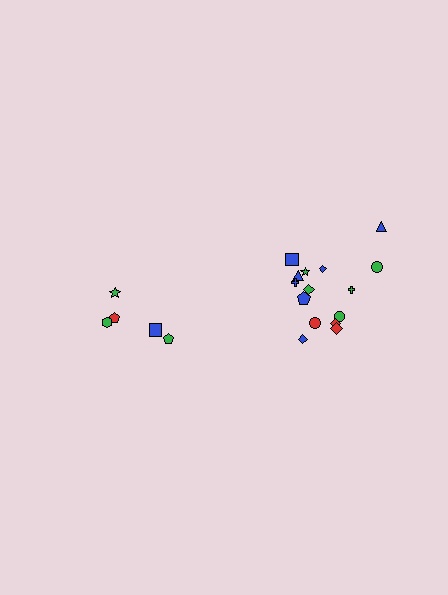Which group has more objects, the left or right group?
The right group.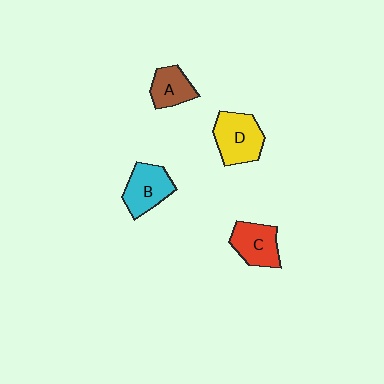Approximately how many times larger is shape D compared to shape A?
Approximately 1.5 times.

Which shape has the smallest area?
Shape A (brown).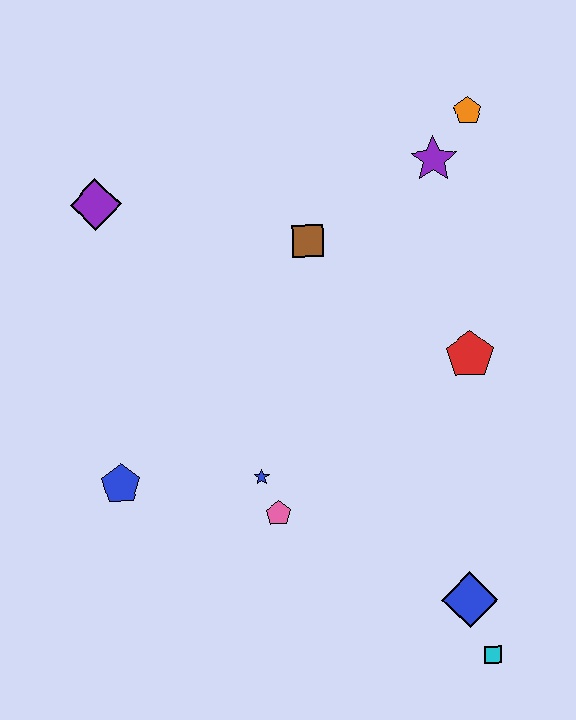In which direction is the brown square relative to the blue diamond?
The brown square is above the blue diamond.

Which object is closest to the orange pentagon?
The purple star is closest to the orange pentagon.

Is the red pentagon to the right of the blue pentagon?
Yes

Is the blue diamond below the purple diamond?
Yes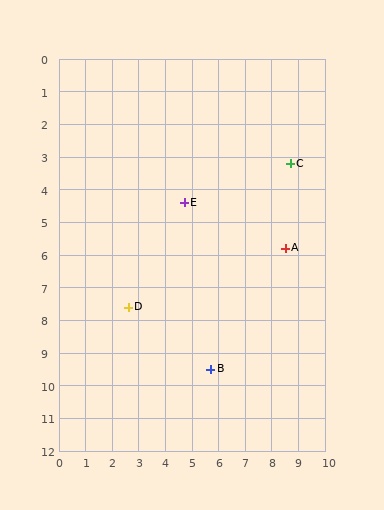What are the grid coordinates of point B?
Point B is at approximately (5.7, 9.5).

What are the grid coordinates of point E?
Point E is at approximately (4.7, 4.4).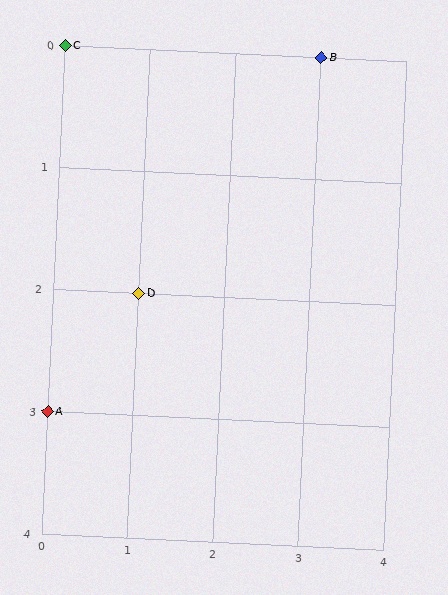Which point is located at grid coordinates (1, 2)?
Point D is at (1, 2).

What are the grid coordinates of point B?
Point B is at grid coordinates (3, 0).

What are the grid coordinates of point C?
Point C is at grid coordinates (0, 0).